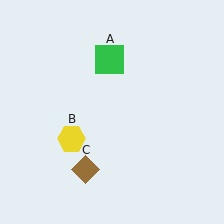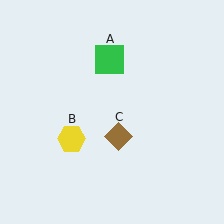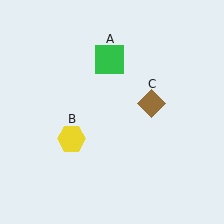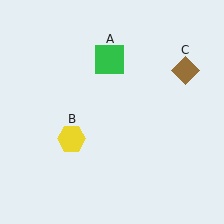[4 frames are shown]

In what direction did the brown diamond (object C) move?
The brown diamond (object C) moved up and to the right.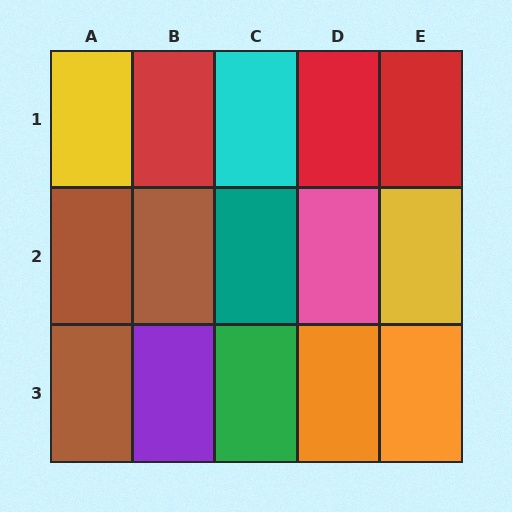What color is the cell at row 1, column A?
Yellow.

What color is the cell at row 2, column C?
Teal.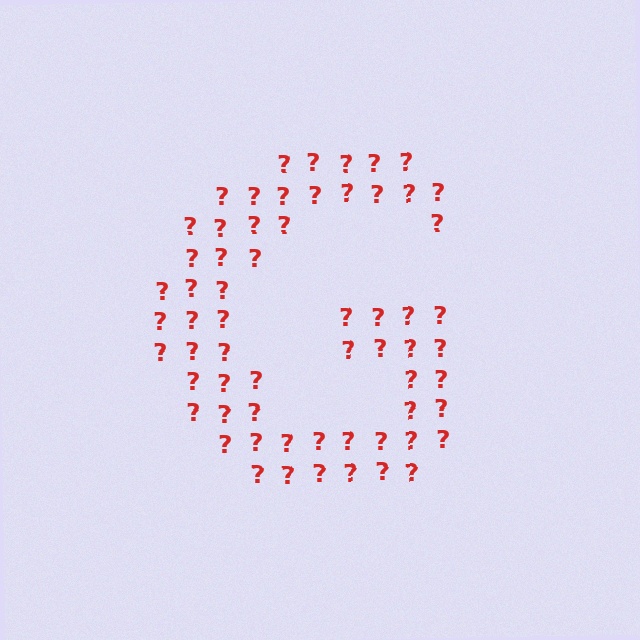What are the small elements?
The small elements are question marks.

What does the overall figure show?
The overall figure shows the letter G.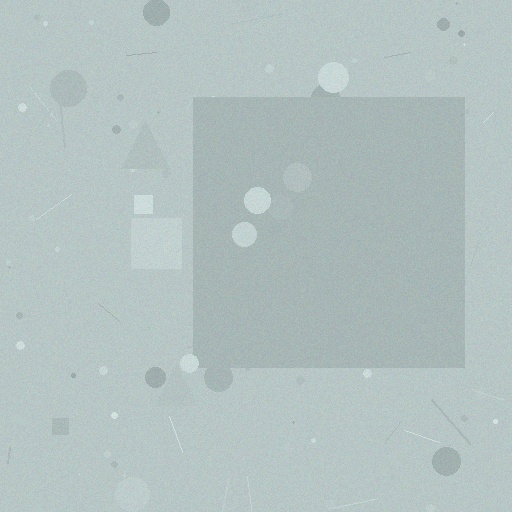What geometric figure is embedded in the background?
A square is embedded in the background.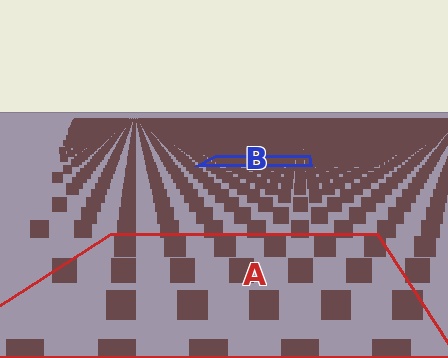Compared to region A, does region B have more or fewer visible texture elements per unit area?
Region B has more texture elements per unit area — they are packed more densely because it is farther away.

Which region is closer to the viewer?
Region A is closer. The texture elements there are larger and more spread out.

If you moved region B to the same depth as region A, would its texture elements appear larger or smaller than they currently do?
They would appear larger. At a closer depth, the same texture elements are projected at a bigger on-screen size.